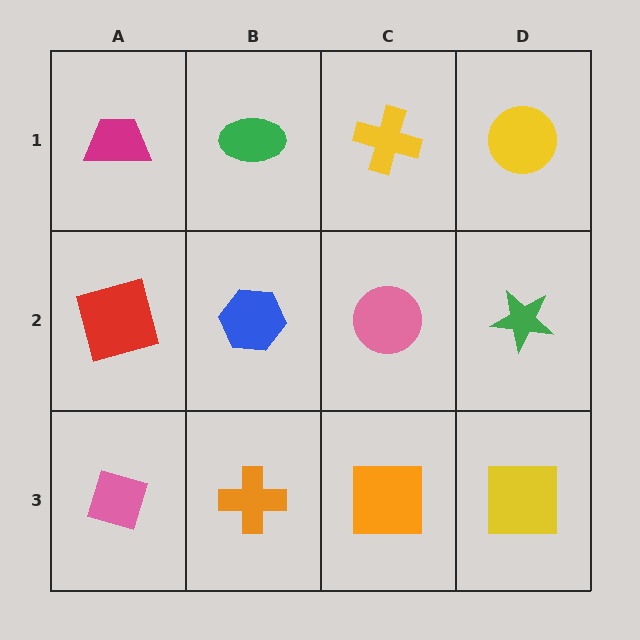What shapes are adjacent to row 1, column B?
A blue hexagon (row 2, column B), a magenta trapezoid (row 1, column A), a yellow cross (row 1, column C).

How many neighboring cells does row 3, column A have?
2.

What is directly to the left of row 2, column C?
A blue hexagon.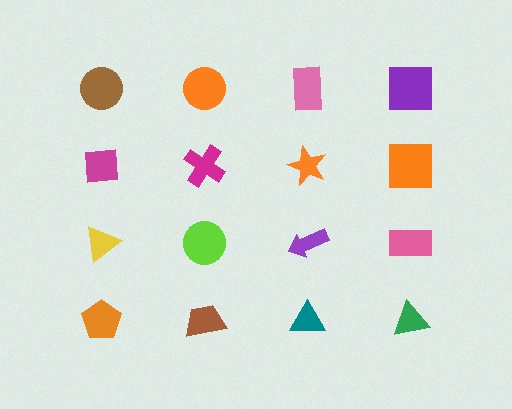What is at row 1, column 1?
A brown circle.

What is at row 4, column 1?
An orange pentagon.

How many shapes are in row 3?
4 shapes.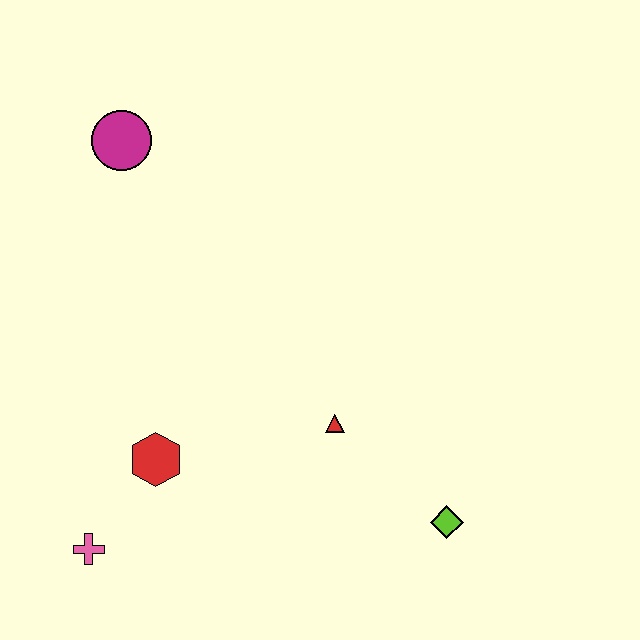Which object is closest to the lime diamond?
The red triangle is closest to the lime diamond.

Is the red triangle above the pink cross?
Yes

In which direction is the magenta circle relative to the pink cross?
The magenta circle is above the pink cross.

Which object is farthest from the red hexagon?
The magenta circle is farthest from the red hexagon.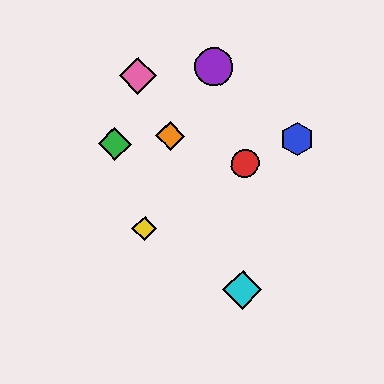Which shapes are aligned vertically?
The red circle, the cyan diamond are aligned vertically.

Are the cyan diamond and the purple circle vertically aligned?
No, the cyan diamond is at x≈242 and the purple circle is at x≈214.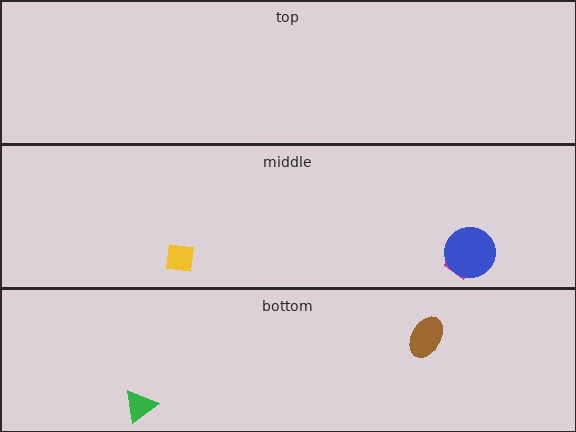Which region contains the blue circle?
The middle region.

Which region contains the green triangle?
The bottom region.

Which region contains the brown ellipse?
The bottom region.